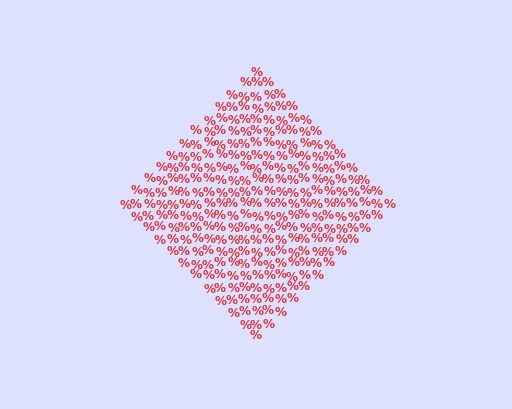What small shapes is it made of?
It is made of small percent signs.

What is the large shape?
The large shape is a diamond.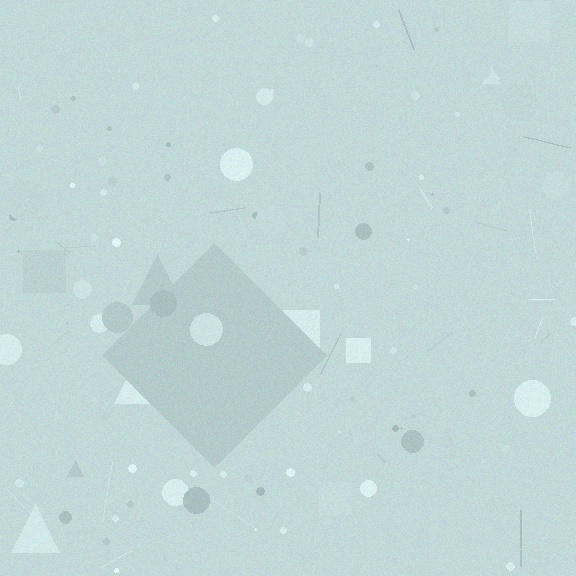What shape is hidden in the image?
A diamond is hidden in the image.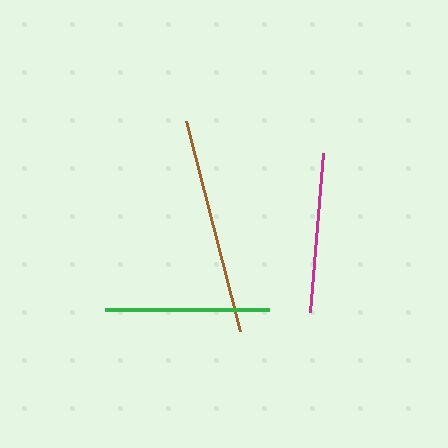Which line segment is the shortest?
The magenta line is the shortest at approximately 160 pixels.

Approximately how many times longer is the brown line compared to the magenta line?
The brown line is approximately 1.4 times the length of the magenta line.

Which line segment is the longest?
The brown line is the longest at approximately 217 pixels.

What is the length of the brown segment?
The brown segment is approximately 217 pixels long.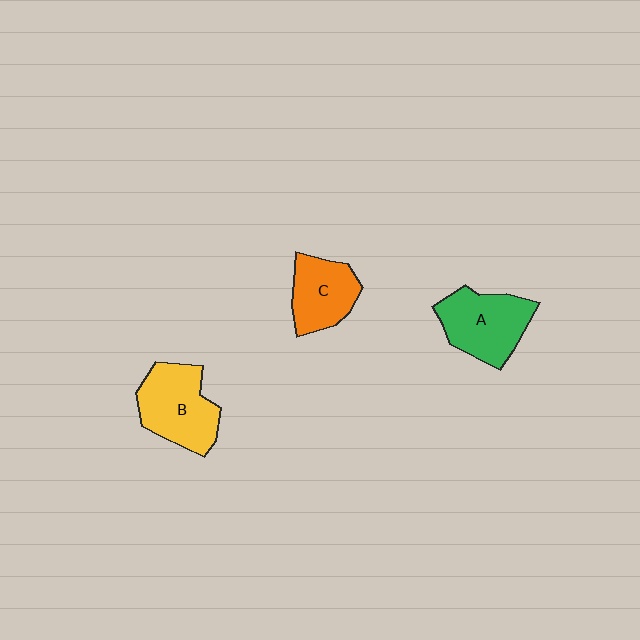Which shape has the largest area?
Shape B (yellow).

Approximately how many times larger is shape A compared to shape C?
Approximately 1.3 times.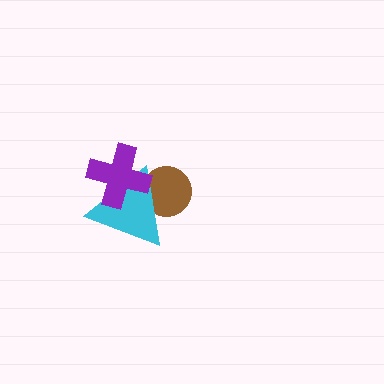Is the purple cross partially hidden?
No, no other shape covers it.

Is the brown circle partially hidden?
Yes, it is partially covered by another shape.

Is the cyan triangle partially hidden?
Yes, it is partially covered by another shape.